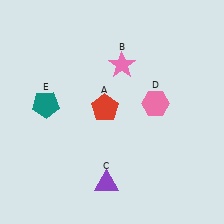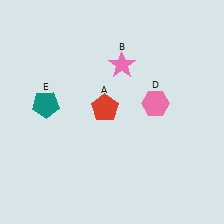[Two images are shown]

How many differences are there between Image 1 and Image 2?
There is 1 difference between the two images.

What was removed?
The purple triangle (C) was removed in Image 2.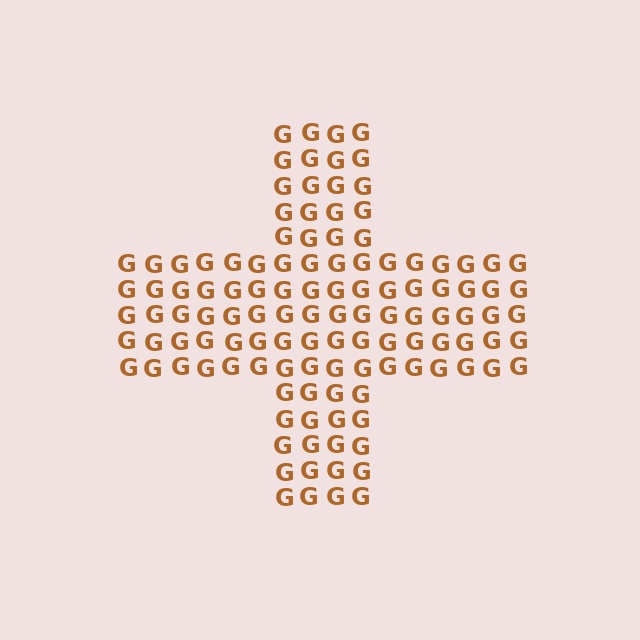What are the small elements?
The small elements are letter G's.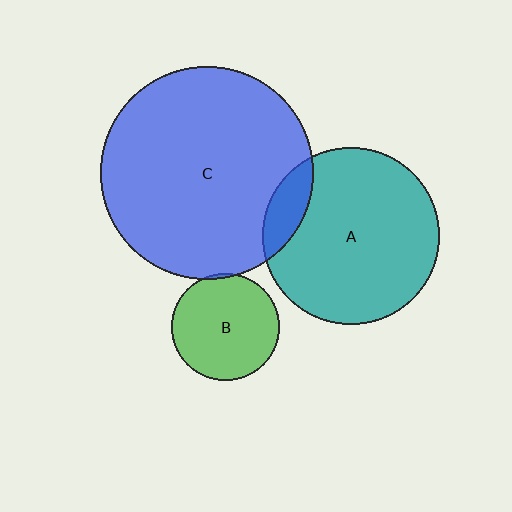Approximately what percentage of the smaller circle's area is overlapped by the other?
Approximately 5%.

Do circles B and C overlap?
Yes.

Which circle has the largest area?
Circle C (blue).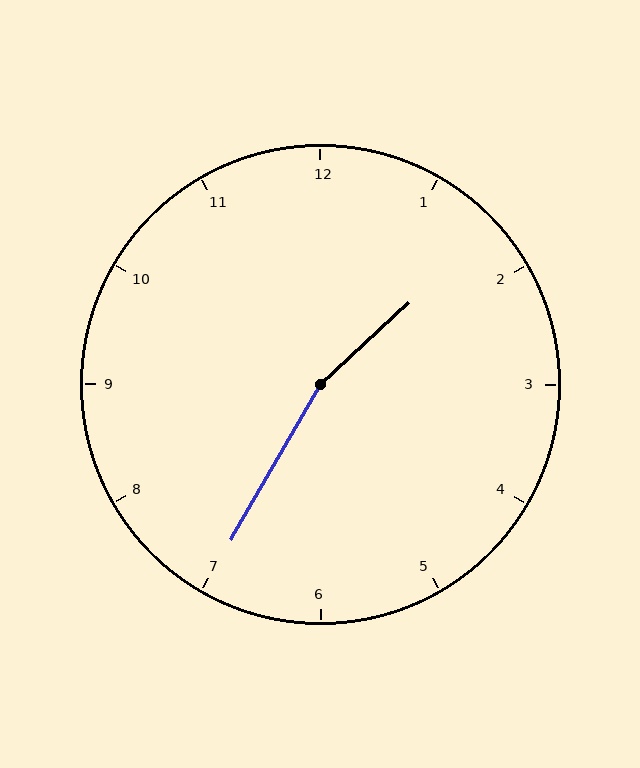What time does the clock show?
1:35.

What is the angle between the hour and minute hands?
Approximately 162 degrees.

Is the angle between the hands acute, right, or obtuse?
It is obtuse.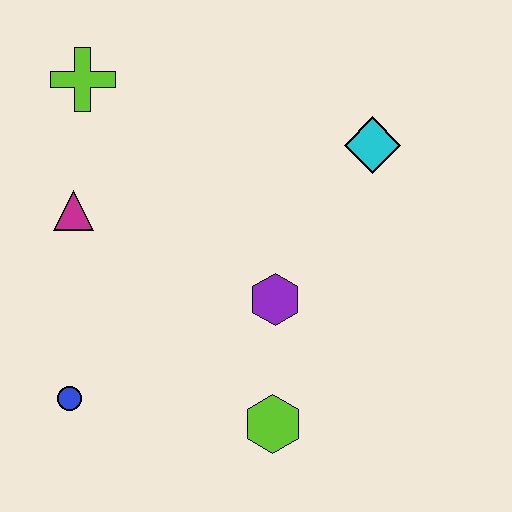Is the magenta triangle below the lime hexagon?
No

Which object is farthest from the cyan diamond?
The blue circle is farthest from the cyan diamond.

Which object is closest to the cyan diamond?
The purple hexagon is closest to the cyan diamond.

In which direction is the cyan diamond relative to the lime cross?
The cyan diamond is to the right of the lime cross.